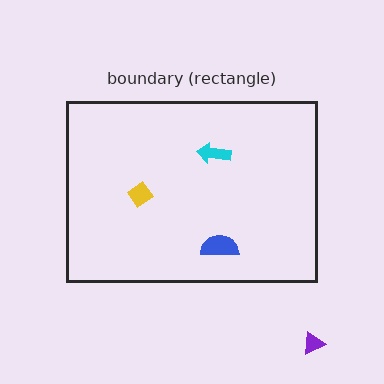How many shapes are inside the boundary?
3 inside, 1 outside.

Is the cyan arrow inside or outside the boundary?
Inside.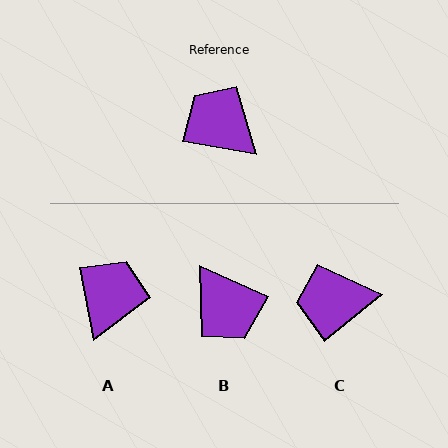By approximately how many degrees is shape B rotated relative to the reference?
Approximately 165 degrees counter-clockwise.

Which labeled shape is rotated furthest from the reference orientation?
B, about 165 degrees away.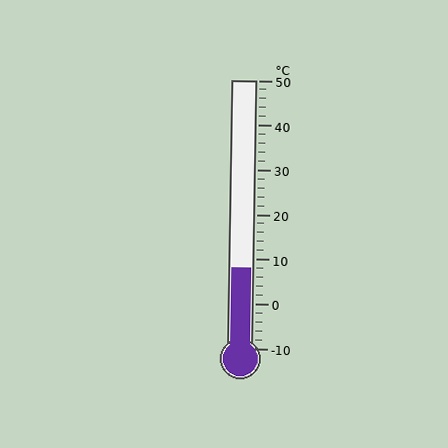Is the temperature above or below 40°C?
The temperature is below 40°C.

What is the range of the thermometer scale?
The thermometer scale ranges from -10°C to 50°C.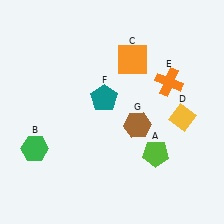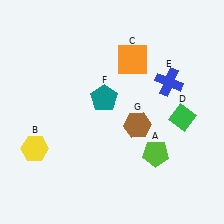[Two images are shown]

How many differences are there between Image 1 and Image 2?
There are 3 differences between the two images.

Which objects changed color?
B changed from green to yellow. D changed from yellow to green. E changed from orange to blue.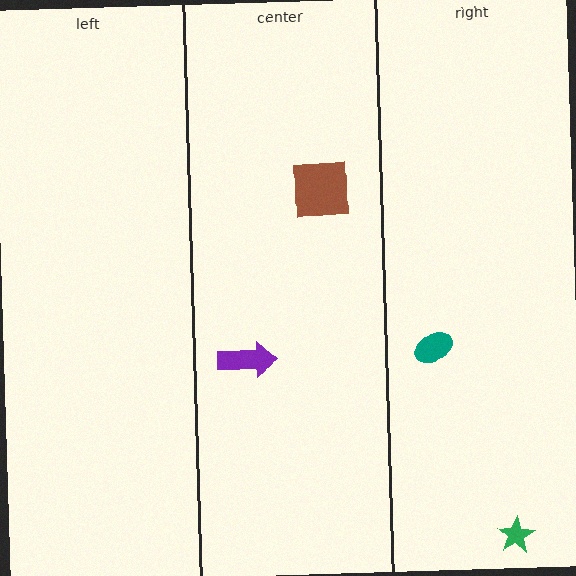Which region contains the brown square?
The center region.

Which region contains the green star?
The right region.